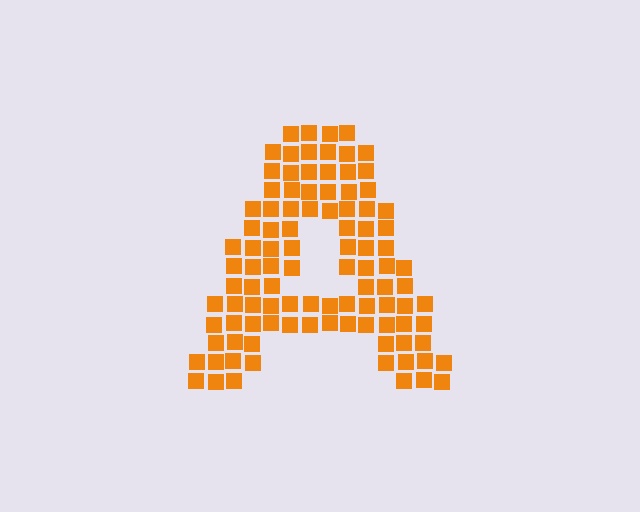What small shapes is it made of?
It is made of small squares.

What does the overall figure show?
The overall figure shows the letter A.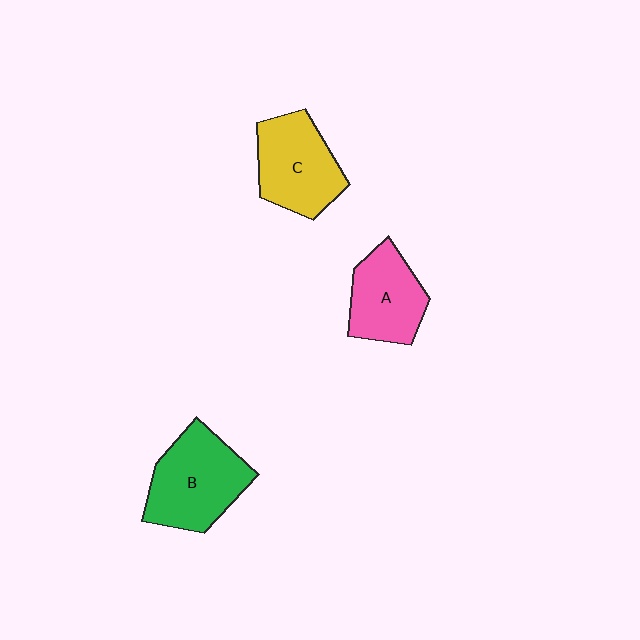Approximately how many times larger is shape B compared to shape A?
Approximately 1.3 times.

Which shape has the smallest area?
Shape A (pink).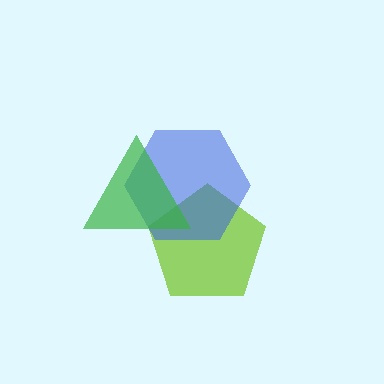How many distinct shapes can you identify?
There are 3 distinct shapes: a lime pentagon, a blue hexagon, a green triangle.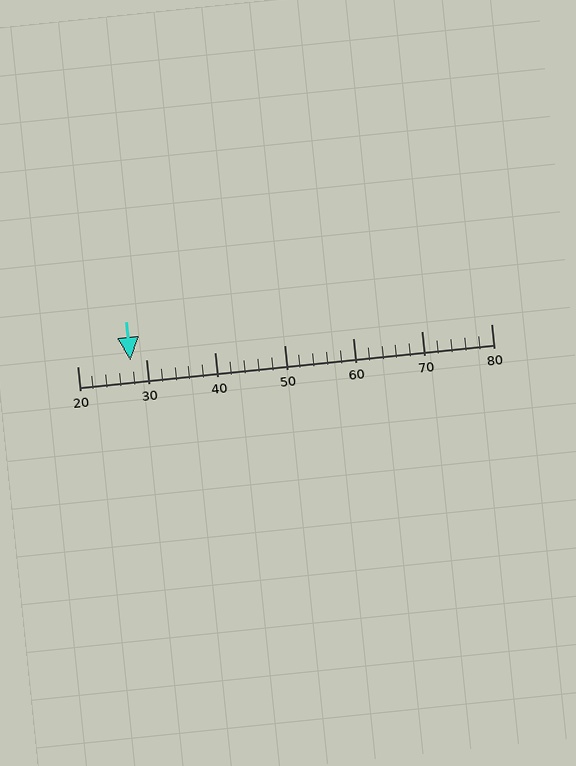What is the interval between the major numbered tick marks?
The major tick marks are spaced 10 units apart.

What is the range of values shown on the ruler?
The ruler shows values from 20 to 80.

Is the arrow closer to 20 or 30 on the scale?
The arrow is closer to 30.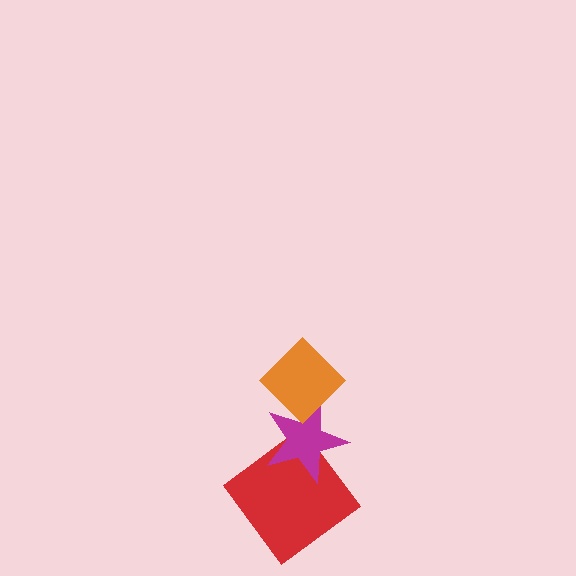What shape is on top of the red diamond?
The magenta star is on top of the red diamond.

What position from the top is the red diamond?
The red diamond is 3rd from the top.